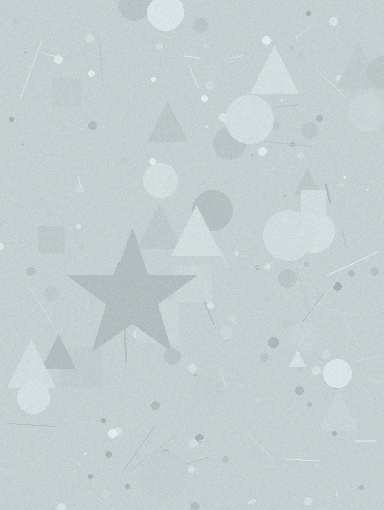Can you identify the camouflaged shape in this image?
The camouflaged shape is a star.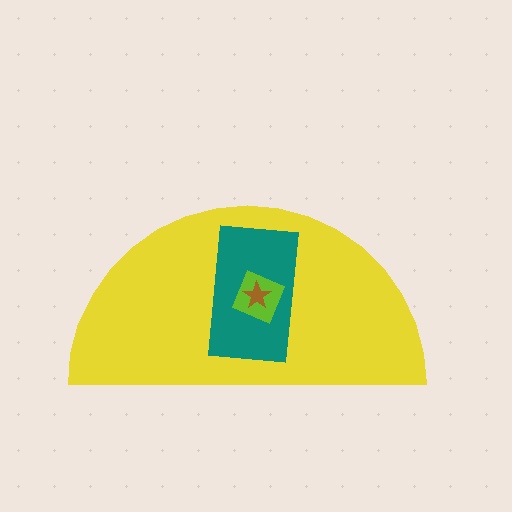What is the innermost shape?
The brown star.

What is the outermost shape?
The yellow semicircle.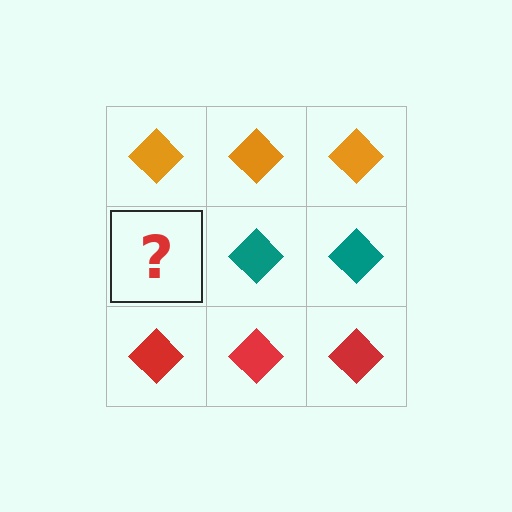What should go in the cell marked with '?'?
The missing cell should contain a teal diamond.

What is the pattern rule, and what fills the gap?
The rule is that each row has a consistent color. The gap should be filled with a teal diamond.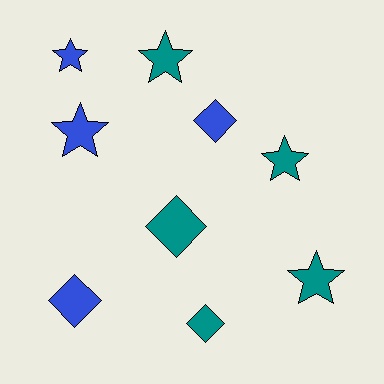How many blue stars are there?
There are 2 blue stars.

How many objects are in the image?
There are 9 objects.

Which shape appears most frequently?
Star, with 5 objects.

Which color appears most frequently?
Teal, with 5 objects.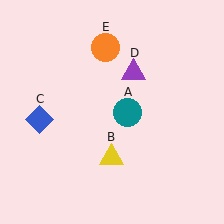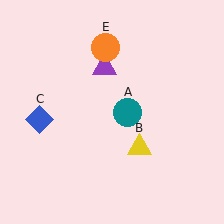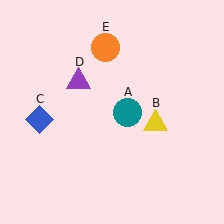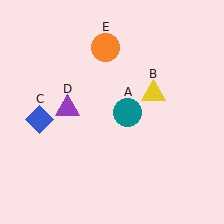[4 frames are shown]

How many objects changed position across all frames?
2 objects changed position: yellow triangle (object B), purple triangle (object D).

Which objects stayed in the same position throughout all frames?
Teal circle (object A) and blue diamond (object C) and orange circle (object E) remained stationary.